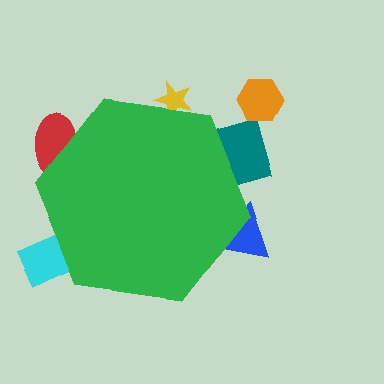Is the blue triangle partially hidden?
Yes, the blue triangle is partially hidden behind the green hexagon.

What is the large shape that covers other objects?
A green hexagon.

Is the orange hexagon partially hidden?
No, the orange hexagon is fully visible.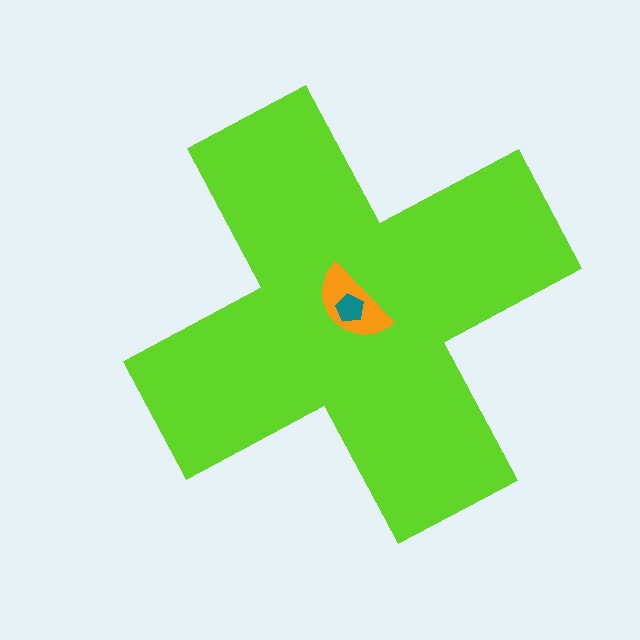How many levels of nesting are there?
3.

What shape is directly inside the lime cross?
The orange semicircle.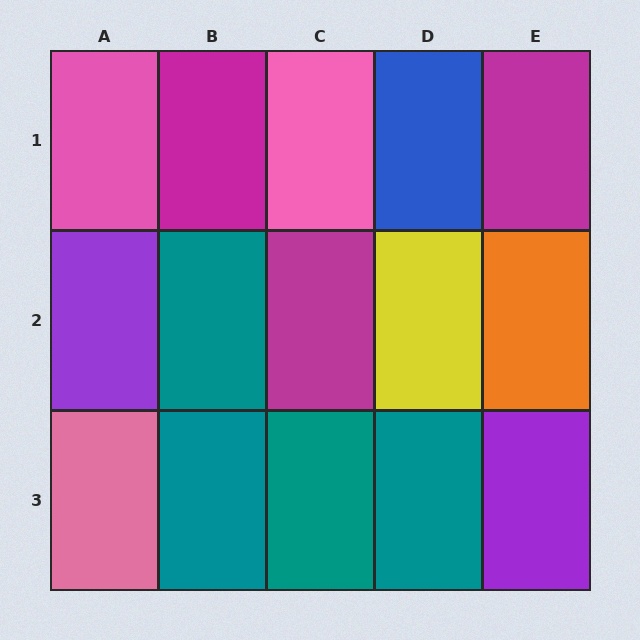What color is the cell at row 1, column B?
Magenta.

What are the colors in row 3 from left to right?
Pink, teal, teal, teal, purple.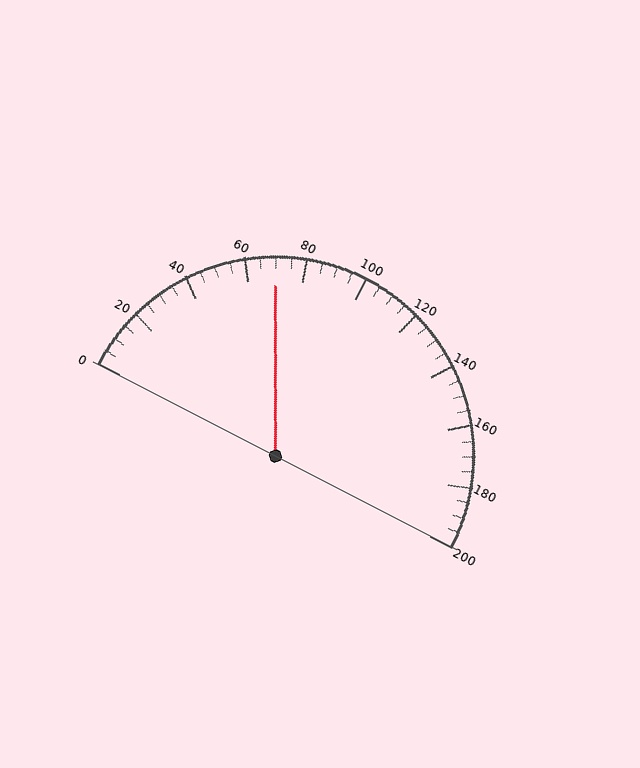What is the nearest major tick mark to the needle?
The nearest major tick mark is 80.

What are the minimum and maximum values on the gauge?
The gauge ranges from 0 to 200.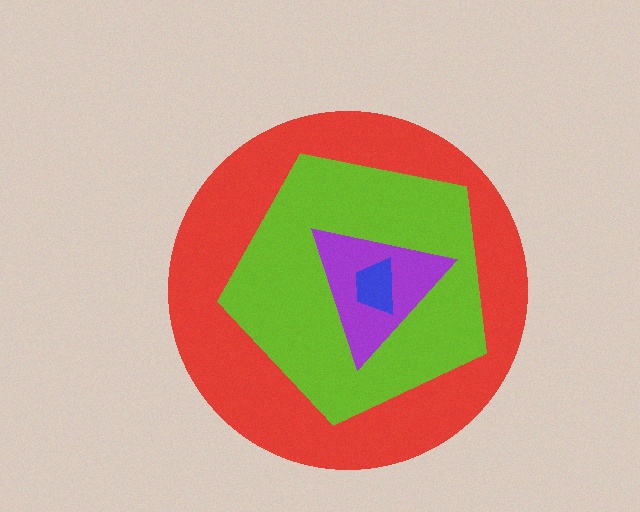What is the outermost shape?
The red circle.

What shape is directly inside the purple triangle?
The blue trapezoid.